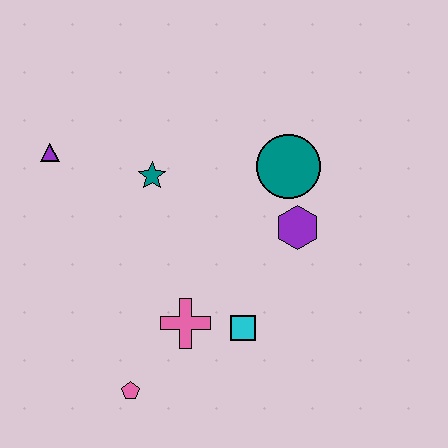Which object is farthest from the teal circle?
The pink pentagon is farthest from the teal circle.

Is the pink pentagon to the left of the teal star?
Yes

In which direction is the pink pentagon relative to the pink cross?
The pink pentagon is below the pink cross.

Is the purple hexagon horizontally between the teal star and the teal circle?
No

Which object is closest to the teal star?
The purple triangle is closest to the teal star.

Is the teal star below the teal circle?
Yes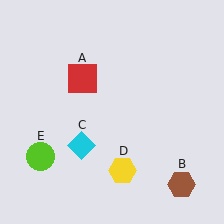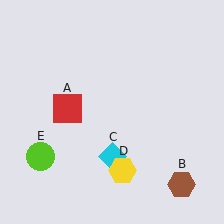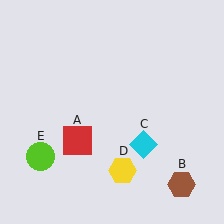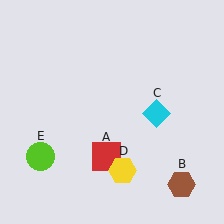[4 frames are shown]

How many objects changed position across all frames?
2 objects changed position: red square (object A), cyan diamond (object C).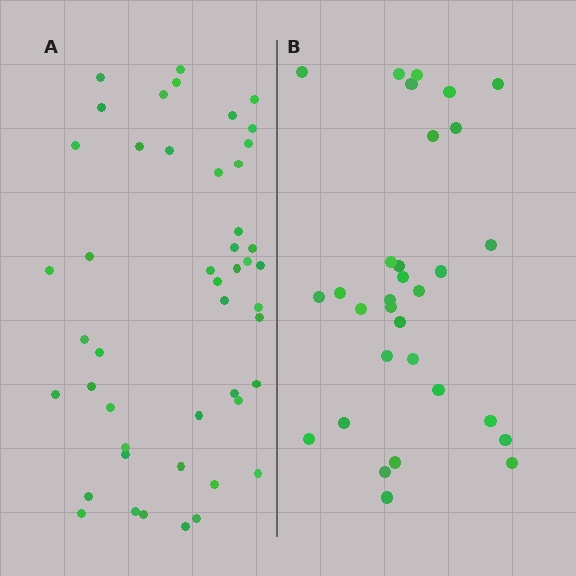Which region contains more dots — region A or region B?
Region A (the left region) has more dots.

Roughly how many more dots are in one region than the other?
Region A has approximately 15 more dots than region B.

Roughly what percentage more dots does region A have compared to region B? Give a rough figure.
About 50% more.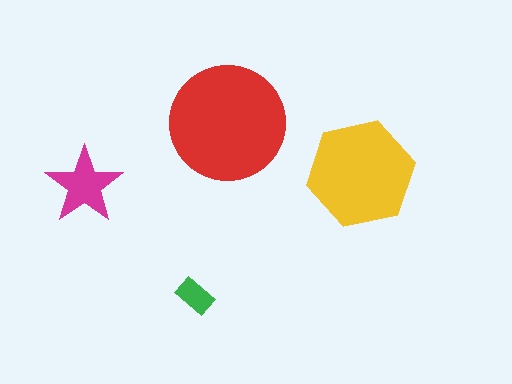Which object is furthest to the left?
The magenta star is leftmost.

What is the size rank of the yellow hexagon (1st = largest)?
2nd.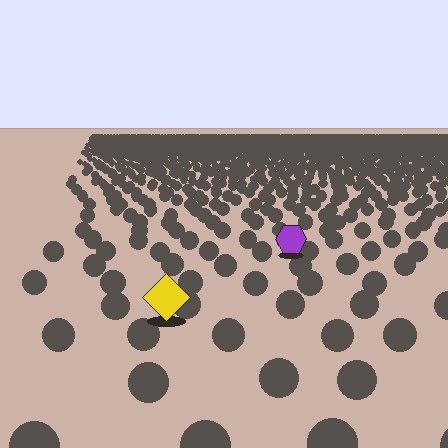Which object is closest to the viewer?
The yellow diamond is closest. The texture marks near it are larger and more spread out.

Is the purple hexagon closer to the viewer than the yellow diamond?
No. The yellow diamond is closer — you can tell from the texture gradient: the ground texture is coarser near it.